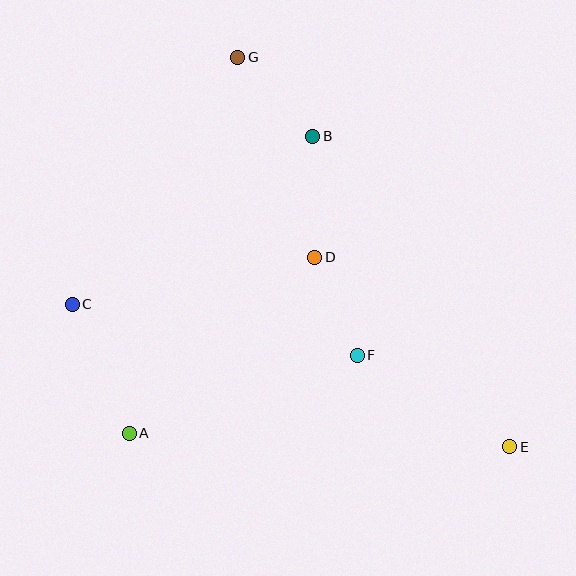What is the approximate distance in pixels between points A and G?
The distance between A and G is approximately 391 pixels.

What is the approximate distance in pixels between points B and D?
The distance between B and D is approximately 121 pixels.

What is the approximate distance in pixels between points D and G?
The distance between D and G is approximately 214 pixels.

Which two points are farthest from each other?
Points E and G are farthest from each other.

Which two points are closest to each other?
Points D and F are closest to each other.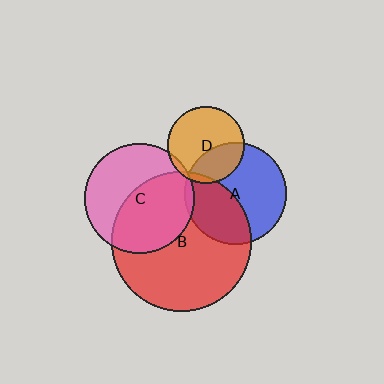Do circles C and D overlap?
Yes.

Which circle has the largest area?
Circle B (red).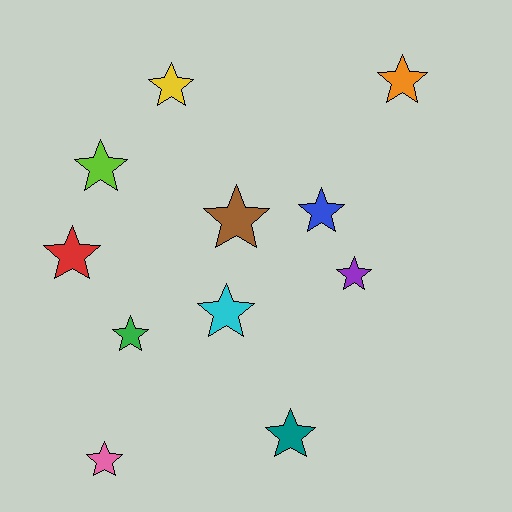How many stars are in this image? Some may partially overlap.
There are 11 stars.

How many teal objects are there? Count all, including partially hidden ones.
There is 1 teal object.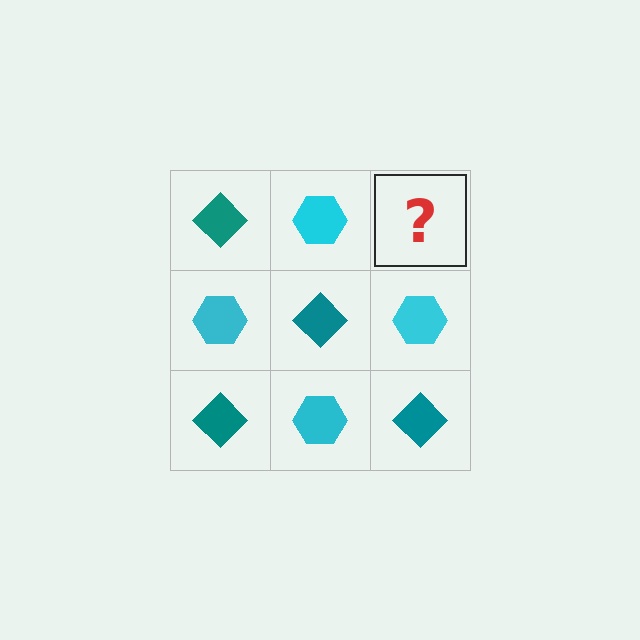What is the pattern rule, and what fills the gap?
The rule is that it alternates teal diamond and cyan hexagon in a checkerboard pattern. The gap should be filled with a teal diamond.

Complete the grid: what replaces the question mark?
The question mark should be replaced with a teal diamond.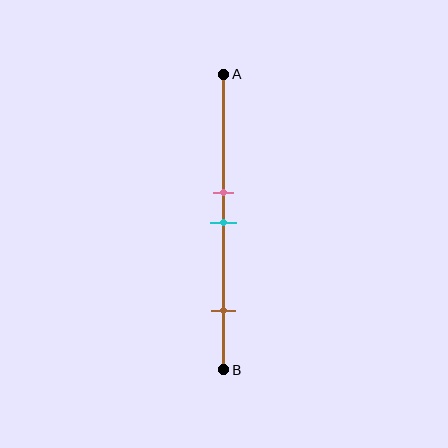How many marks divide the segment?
There are 3 marks dividing the segment.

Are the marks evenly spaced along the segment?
No, the marks are not evenly spaced.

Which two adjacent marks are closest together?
The pink and cyan marks are the closest adjacent pair.